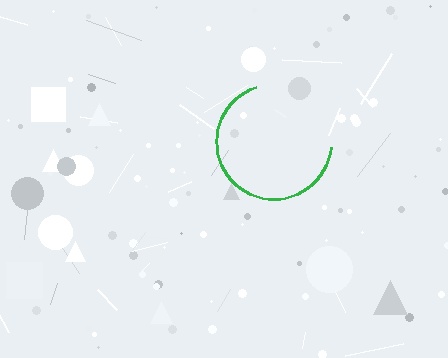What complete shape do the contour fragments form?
The contour fragments form a circle.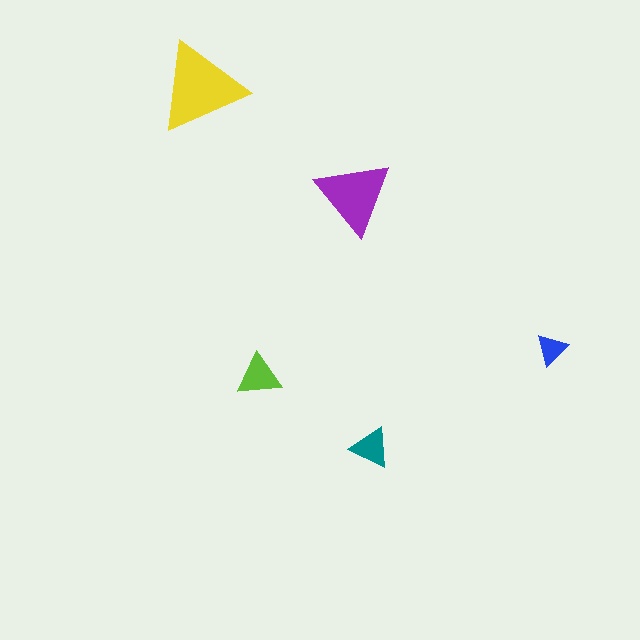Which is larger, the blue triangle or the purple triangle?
The purple one.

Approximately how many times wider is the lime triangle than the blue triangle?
About 1.5 times wider.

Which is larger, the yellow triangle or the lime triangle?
The yellow one.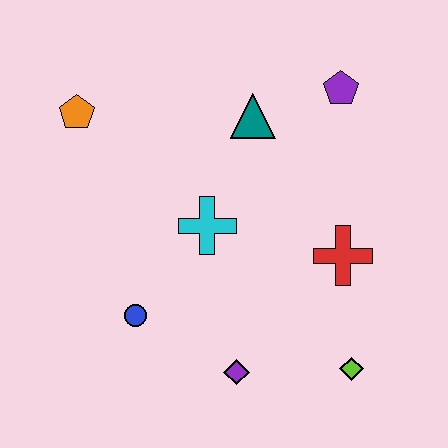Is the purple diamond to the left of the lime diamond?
Yes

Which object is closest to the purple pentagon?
The teal triangle is closest to the purple pentagon.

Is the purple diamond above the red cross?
No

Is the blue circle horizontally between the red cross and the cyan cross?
No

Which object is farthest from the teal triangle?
The lime diamond is farthest from the teal triangle.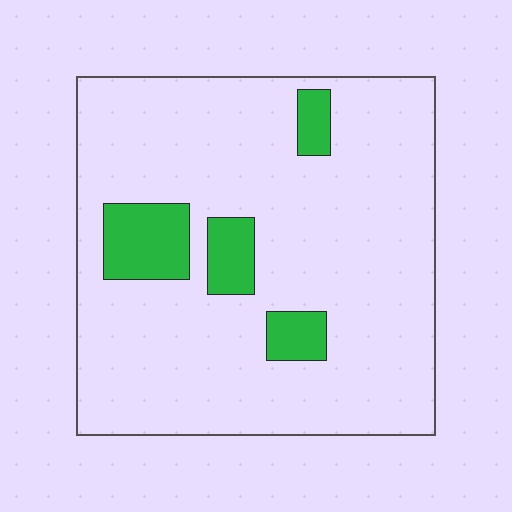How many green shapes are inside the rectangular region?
4.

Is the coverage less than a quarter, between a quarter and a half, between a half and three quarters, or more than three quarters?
Less than a quarter.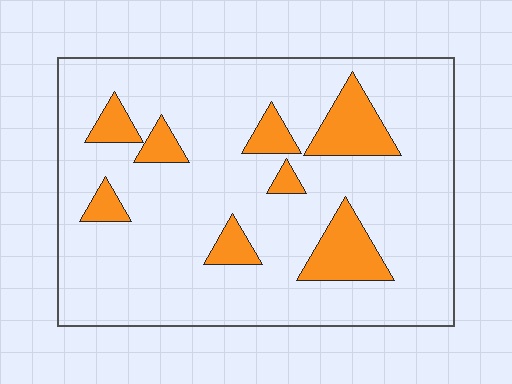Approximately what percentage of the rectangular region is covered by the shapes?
Approximately 15%.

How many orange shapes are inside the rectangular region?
8.